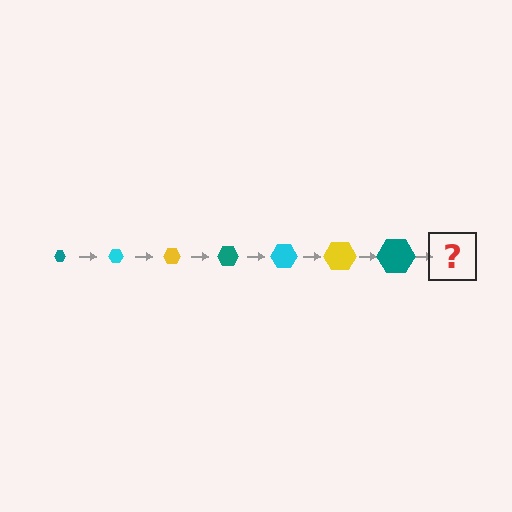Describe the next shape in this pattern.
It should be a cyan hexagon, larger than the previous one.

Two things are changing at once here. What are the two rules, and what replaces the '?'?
The two rules are that the hexagon grows larger each step and the color cycles through teal, cyan, and yellow. The '?' should be a cyan hexagon, larger than the previous one.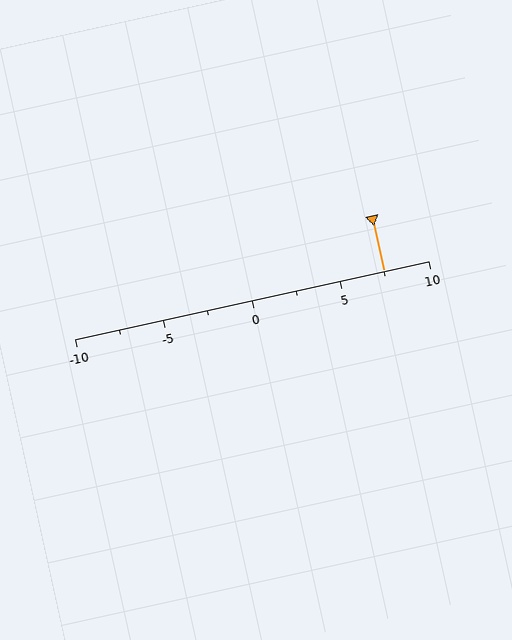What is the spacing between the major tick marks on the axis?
The major ticks are spaced 5 apart.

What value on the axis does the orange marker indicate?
The marker indicates approximately 7.5.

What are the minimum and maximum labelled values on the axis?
The axis runs from -10 to 10.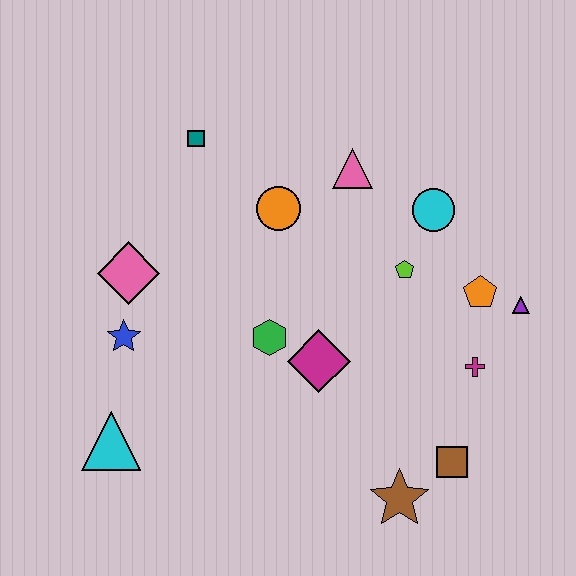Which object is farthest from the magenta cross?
The cyan triangle is farthest from the magenta cross.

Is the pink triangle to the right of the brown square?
No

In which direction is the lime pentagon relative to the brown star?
The lime pentagon is above the brown star.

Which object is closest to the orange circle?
The pink triangle is closest to the orange circle.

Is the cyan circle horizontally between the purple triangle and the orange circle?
Yes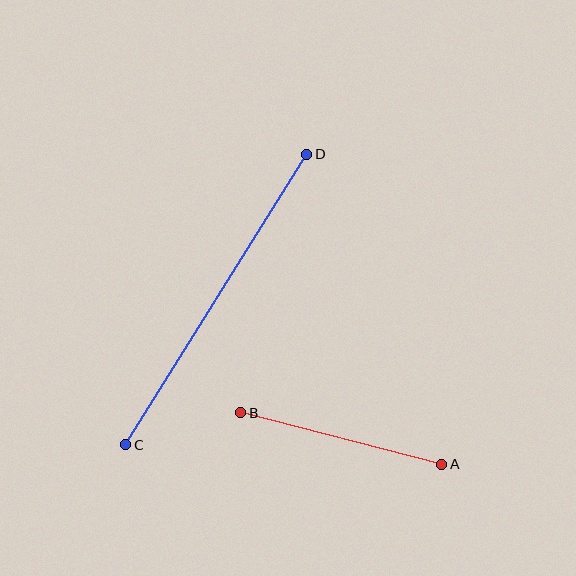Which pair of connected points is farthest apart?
Points C and D are farthest apart.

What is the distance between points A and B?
The distance is approximately 208 pixels.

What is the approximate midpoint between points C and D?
The midpoint is at approximately (216, 299) pixels.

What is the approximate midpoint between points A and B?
The midpoint is at approximately (341, 439) pixels.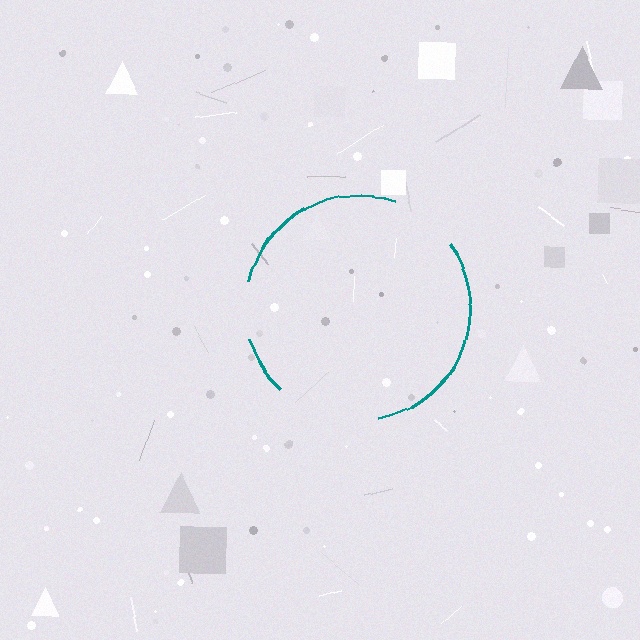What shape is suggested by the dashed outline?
The dashed outline suggests a circle.